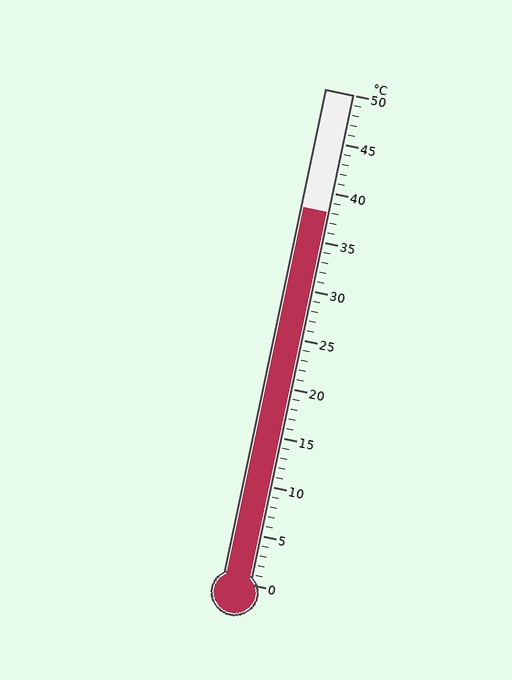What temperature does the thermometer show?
The thermometer shows approximately 38°C.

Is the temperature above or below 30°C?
The temperature is above 30°C.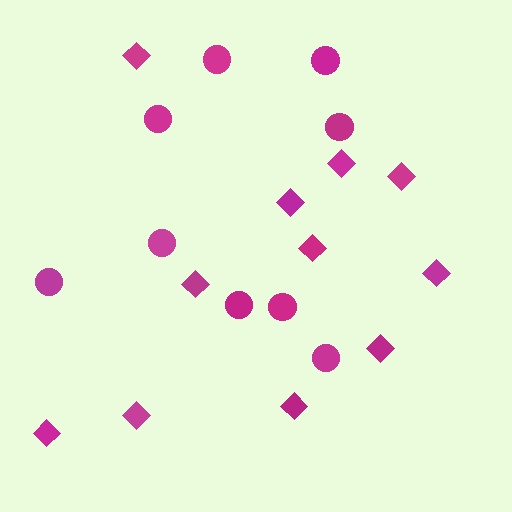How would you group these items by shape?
There are 2 groups: one group of diamonds (11) and one group of circles (9).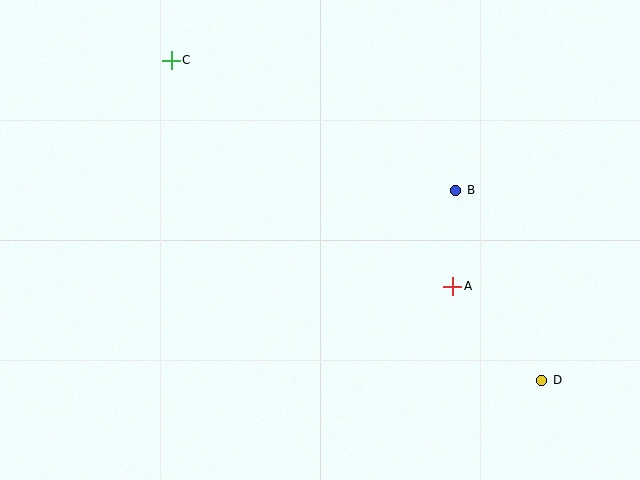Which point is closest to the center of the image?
Point A at (453, 286) is closest to the center.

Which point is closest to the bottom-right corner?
Point D is closest to the bottom-right corner.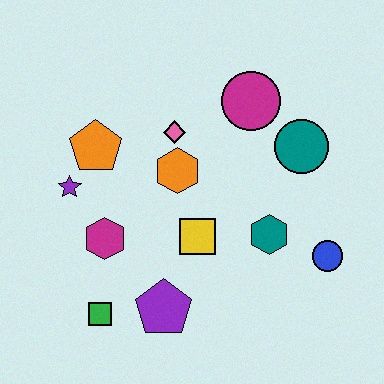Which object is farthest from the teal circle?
The green square is farthest from the teal circle.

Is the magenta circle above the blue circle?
Yes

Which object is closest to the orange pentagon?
The purple star is closest to the orange pentagon.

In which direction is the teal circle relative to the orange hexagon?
The teal circle is to the right of the orange hexagon.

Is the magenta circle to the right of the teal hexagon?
No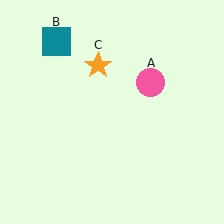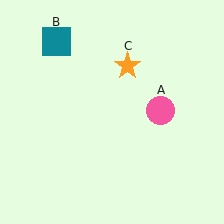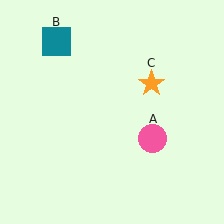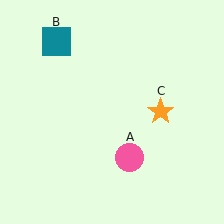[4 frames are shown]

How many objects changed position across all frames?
2 objects changed position: pink circle (object A), orange star (object C).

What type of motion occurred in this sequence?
The pink circle (object A), orange star (object C) rotated clockwise around the center of the scene.